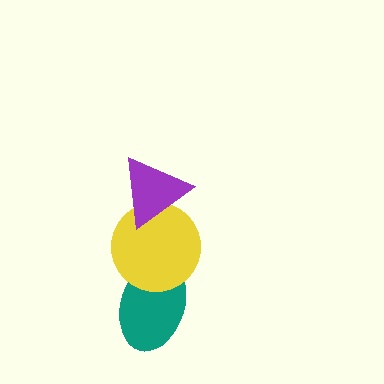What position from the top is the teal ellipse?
The teal ellipse is 3rd from the top.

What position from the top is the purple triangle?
The purple triangle is 1st from the top.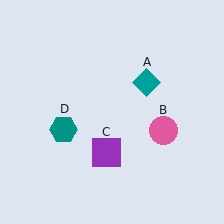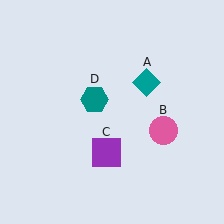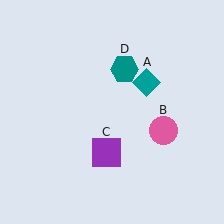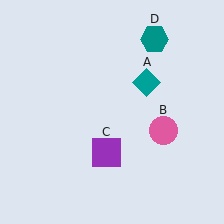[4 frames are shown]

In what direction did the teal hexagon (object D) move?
The teal hexagon (object D) moved up and to the right.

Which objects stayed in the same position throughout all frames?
Teal diamond (object A) and pink circle (object B) and purple square (object C) remained stationary.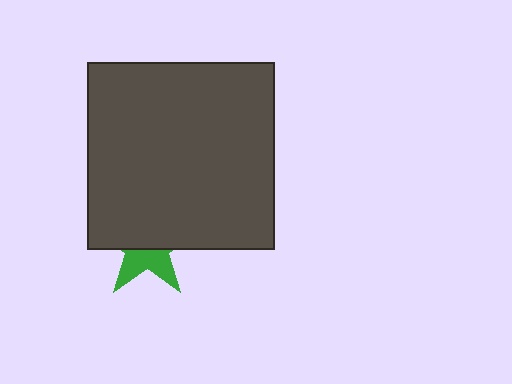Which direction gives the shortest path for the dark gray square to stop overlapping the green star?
Moving up gives the shortest separation.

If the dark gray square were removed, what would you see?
You would see the complete green star.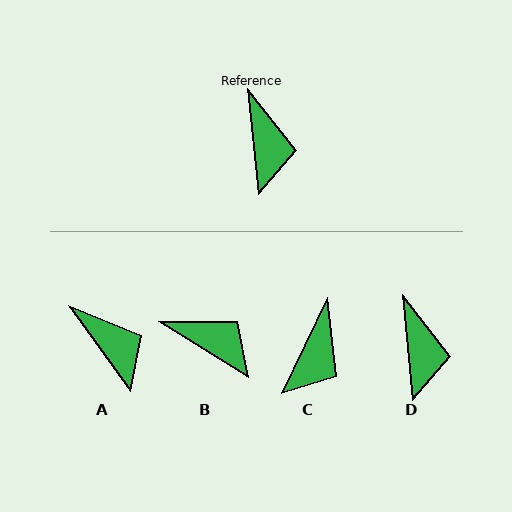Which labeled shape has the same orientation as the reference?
D.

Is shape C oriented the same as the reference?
No, it is off by about 32 degrees.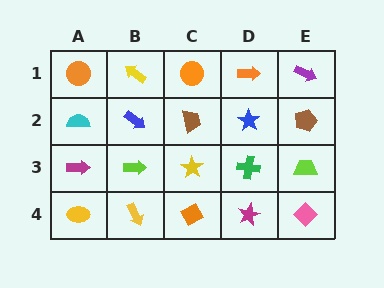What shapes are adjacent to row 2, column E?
A purple arrow (row 1, column E), a lime trapezoid (row 3, column E), a blue star (row 2, column D).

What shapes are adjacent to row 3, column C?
A brown trapezoid (row 2, column C), an orange diamond (row 4, column C), a lime arrow (row 3, column B), a green cross (row 3, column D).